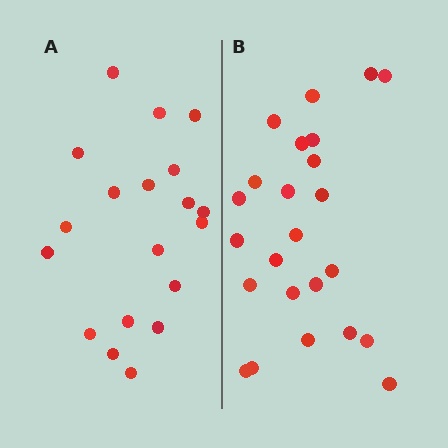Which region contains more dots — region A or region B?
Region B (the right region) has more dots.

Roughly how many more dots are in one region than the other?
Region B has about 5 more dots than region A.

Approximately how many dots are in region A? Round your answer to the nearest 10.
About 20 dots. (The exact count is 19, which rounds to 20.)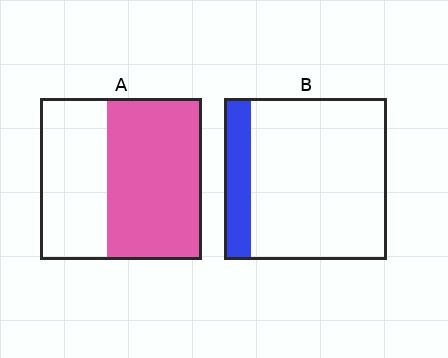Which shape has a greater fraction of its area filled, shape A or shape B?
Shape A.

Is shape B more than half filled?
No.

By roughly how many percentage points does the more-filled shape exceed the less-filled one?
By roughly 40 percentage points (A over B).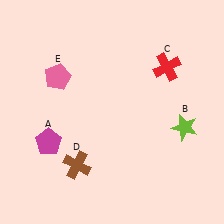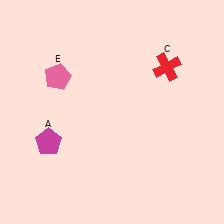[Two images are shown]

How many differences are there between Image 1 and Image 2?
There are 2 differences between the two images.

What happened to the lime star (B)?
The lime star (B) was removed in Image 2. It was in the bottom-right area of Image 1.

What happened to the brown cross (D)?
The brown cross (D) was removed in Image 2. It was in the bottom-left area of Image 1.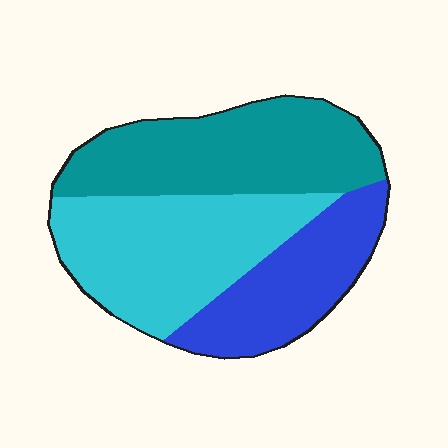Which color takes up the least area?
Blue, at roughly 25%.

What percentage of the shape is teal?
Teal takes up about three eighths (3/8) of the shape.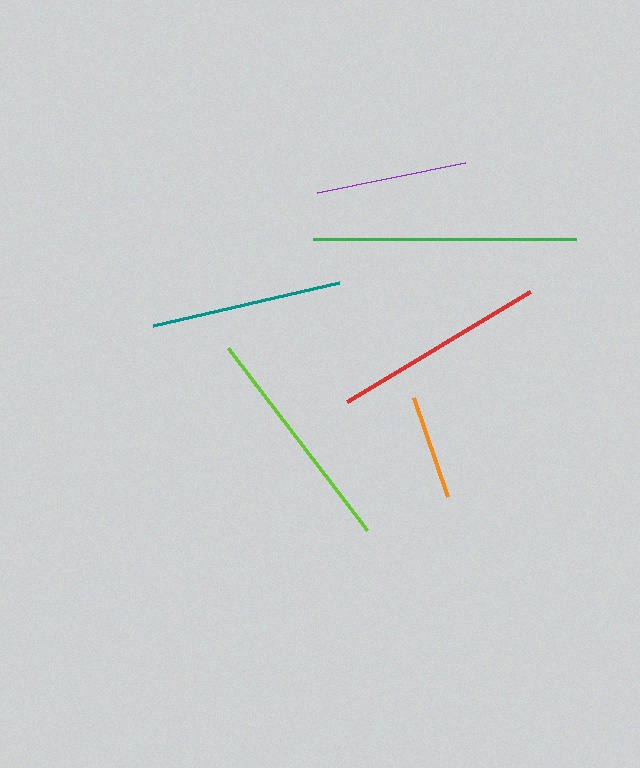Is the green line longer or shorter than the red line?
The green line is longer than the red line.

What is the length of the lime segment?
The lime segment is approximately 229 pixels long.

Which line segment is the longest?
The green line is the longest at approximately 263 pixels.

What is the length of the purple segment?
The purple segment is approximately 151 pixels long.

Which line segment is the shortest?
The orange line is the shortest at approximately 105 pixels.